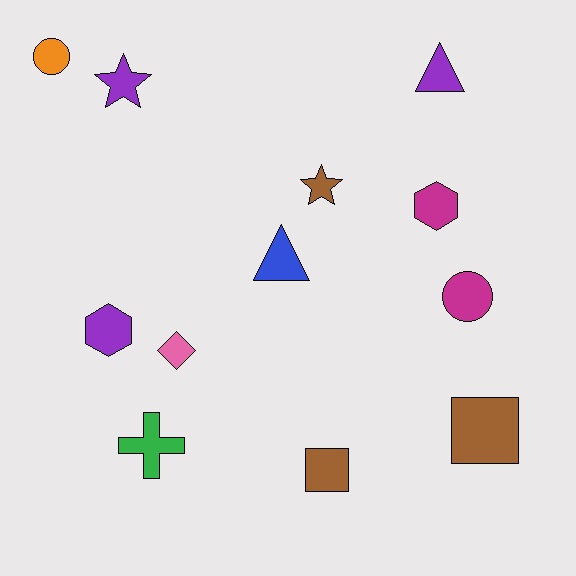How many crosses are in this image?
There is 1 cross.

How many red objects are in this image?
There are no red objects.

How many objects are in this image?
There are 12 objects.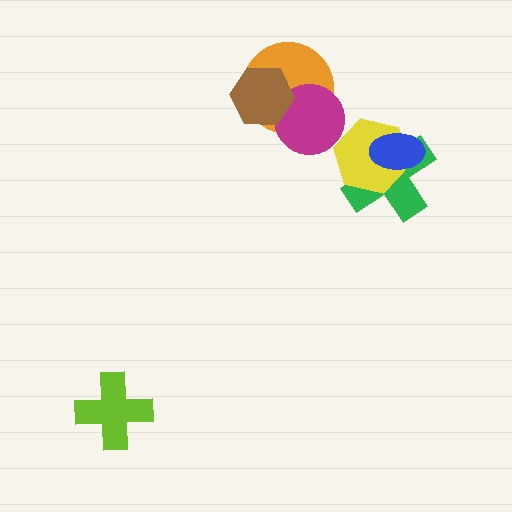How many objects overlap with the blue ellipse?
2 objects overlap with the blue ellipse.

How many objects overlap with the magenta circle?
2 objects overlap with the magenta circle.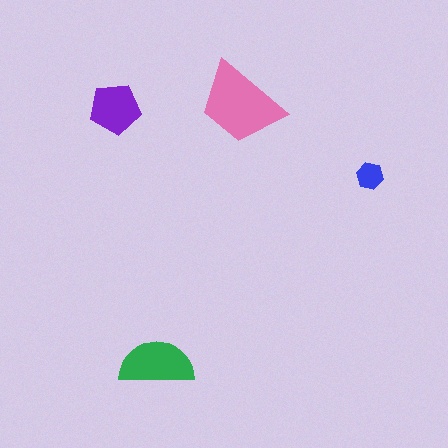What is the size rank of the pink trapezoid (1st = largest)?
1st.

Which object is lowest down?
The green semicircle is bottommost.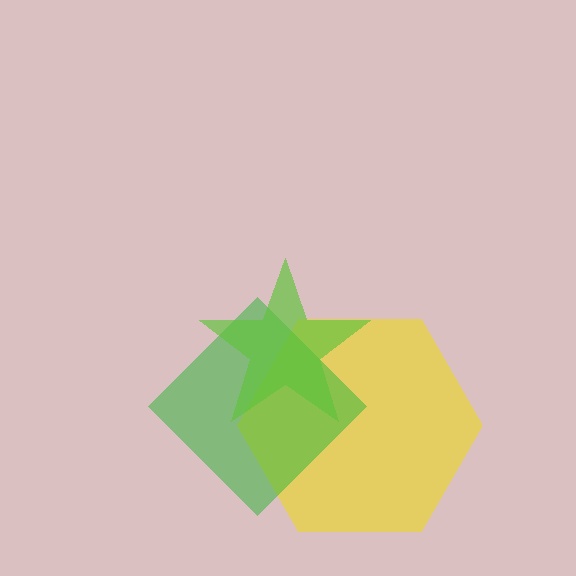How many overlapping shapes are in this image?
There are 3 overlapping shapes in the image.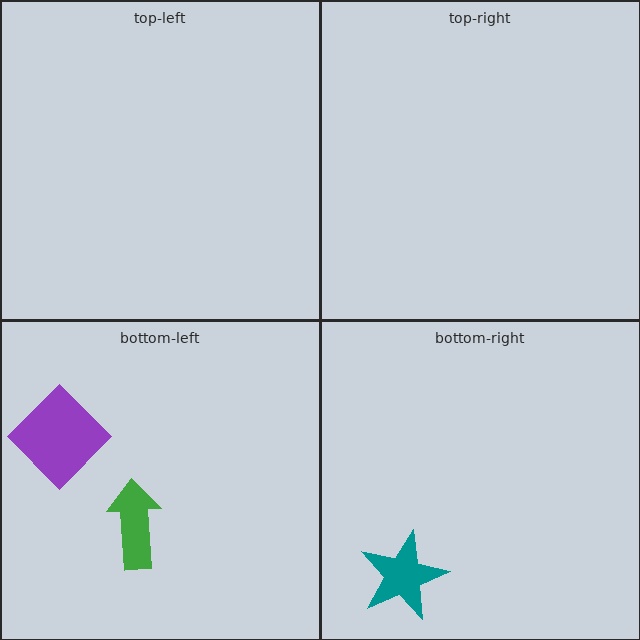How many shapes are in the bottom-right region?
1.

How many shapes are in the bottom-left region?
2.